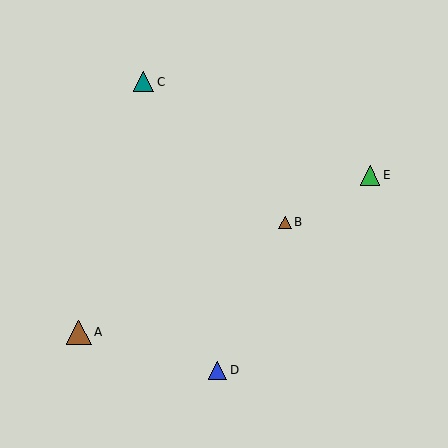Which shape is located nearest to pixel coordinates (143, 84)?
The teal triangle (labeled C) at (144, 82) is nearest to that location.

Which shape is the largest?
The brown triangle (labeled A) is the largest.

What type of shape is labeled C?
Shape C is a teal triangle.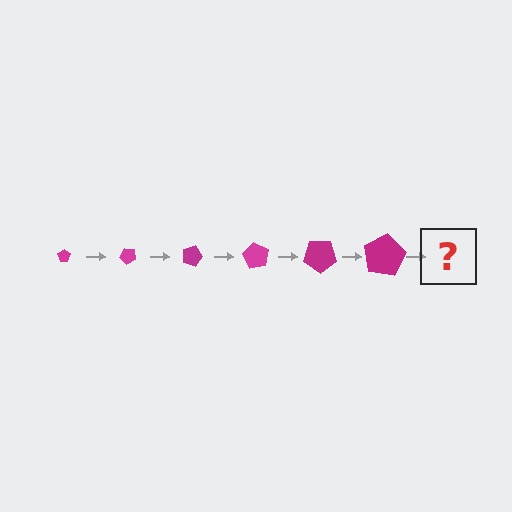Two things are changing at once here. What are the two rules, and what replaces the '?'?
The two rules are that the pentagon grows larger each step and it rotates 45 degrees each step. The '?' should be a pentagon, larger than the previous one and rotated 270 degrees from the start.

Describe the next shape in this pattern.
It should be a pentagon, larger than the previous one and rotated 270 degrees from the start.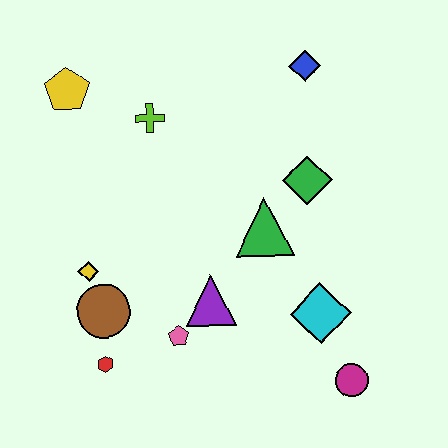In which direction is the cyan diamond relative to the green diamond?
The cyan diamond is below the green diamond.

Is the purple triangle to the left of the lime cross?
No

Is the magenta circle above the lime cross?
No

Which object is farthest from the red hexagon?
The blue diamond is farthest from the red hexagon.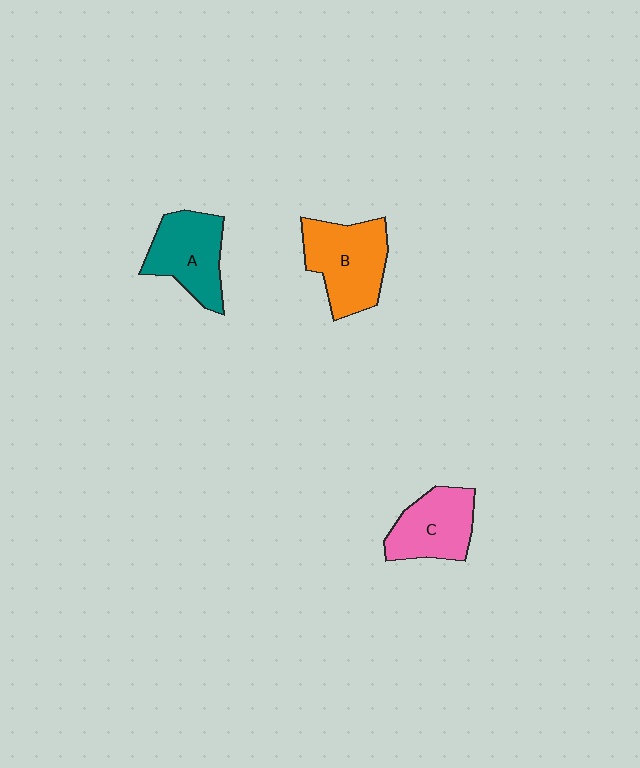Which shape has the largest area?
Shape B (orange).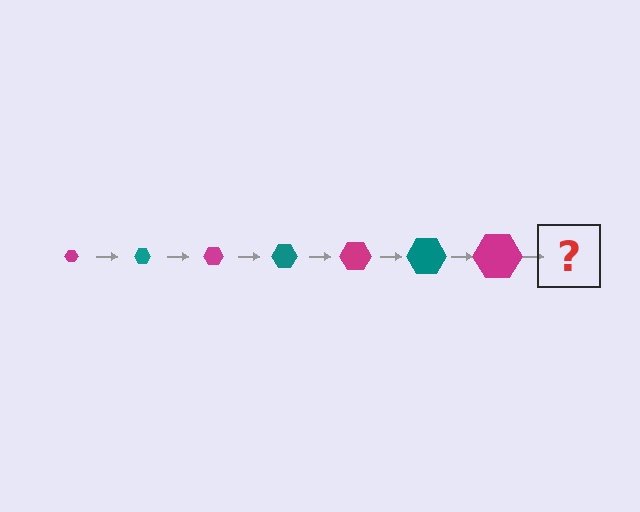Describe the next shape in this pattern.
It should be a teal hexagon, larger than the previous one.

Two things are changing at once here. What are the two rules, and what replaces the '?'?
The two rules are that the hexagon grows larger each step and the color cycles through magenta and teal. The '?' should be a teal hexagon, larger than the previous one.